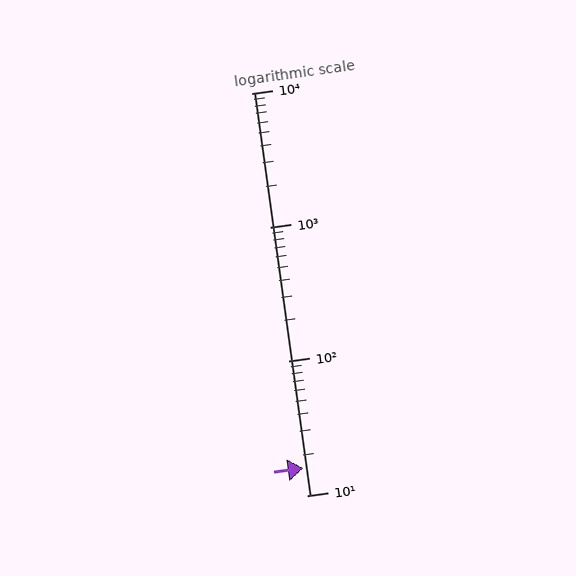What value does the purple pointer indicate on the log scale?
The pointer indicates approximately 16.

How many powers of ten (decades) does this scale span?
The scale spans 3 decades, from 10 to 10000.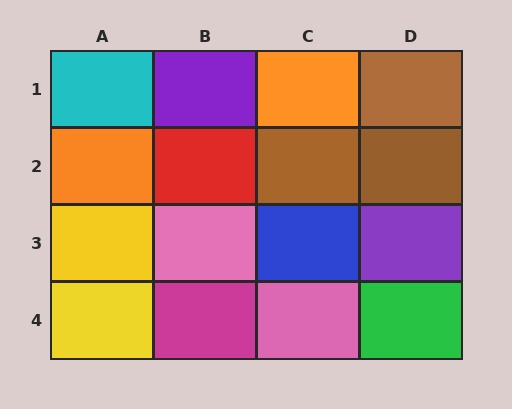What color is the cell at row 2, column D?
Brown.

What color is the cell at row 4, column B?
Magenta.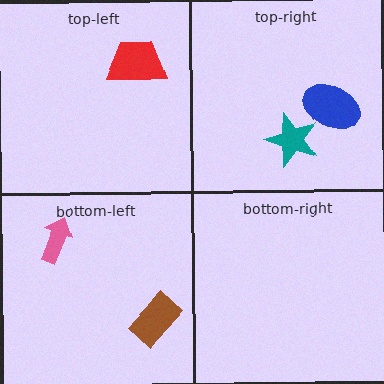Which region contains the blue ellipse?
The top-right region.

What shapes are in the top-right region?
The blue ellipse, the teal star.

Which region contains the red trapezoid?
The top-left region.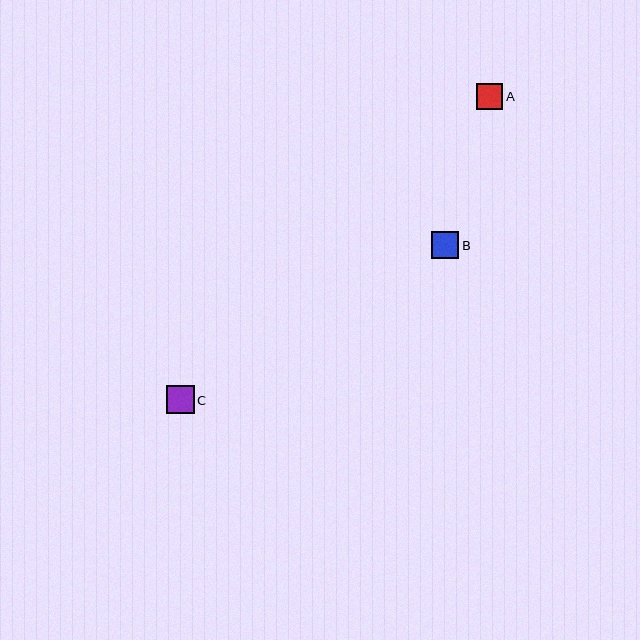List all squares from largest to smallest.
From largest to smallest: C, B, A.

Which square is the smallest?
Square A is the smallest with a size of approximately 27 pixels.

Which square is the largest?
Square C is the largest with a size of approximately 28 pixels.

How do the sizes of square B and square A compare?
Square B and square A are approximately the same size.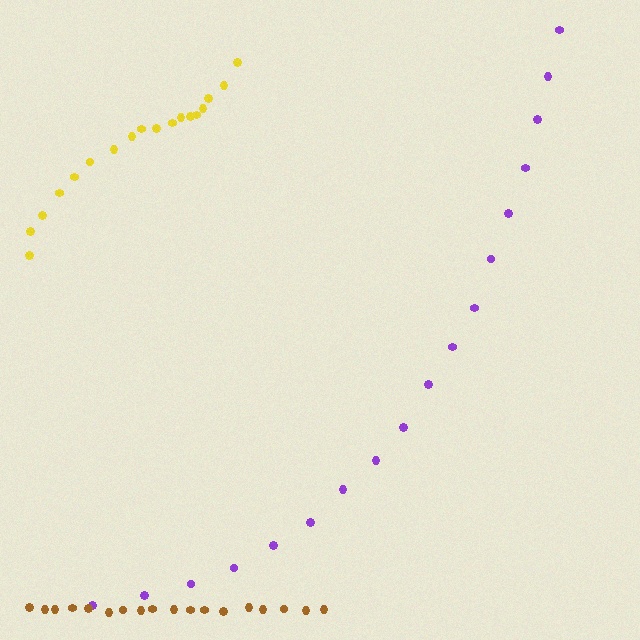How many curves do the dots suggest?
There are 3 distinct paths.